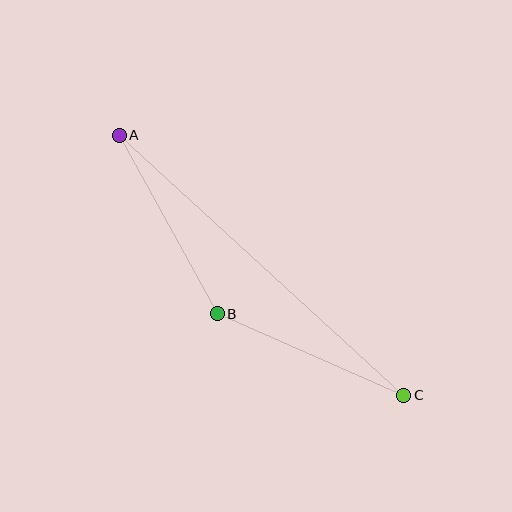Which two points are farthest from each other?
Points A and C are farthest from each other.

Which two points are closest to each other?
Points B and C are closest to each other.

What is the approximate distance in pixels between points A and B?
The distance between A and B is approximately 204 pixels.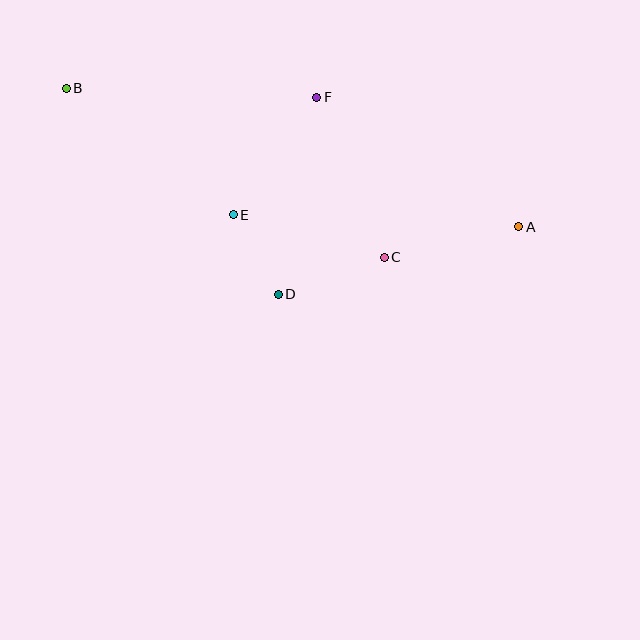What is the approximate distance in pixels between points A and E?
The distance between A and E is approximately 286 pixels.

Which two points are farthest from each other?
Points A and B are farthest from each other.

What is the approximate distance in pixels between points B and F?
The distance between B and F is approximately 251 pixels.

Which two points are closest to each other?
Points D and E are closest to each other.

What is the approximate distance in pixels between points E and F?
The distance between E and F is approximately 144 pixels.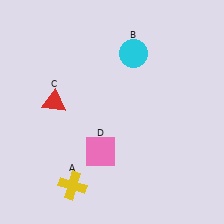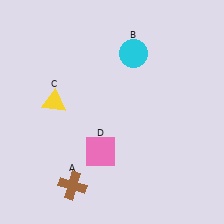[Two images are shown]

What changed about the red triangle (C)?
In Image 1, C is red. In Image 2, it changed to yellow.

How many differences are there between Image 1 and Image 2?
There are 2 differences between the two images.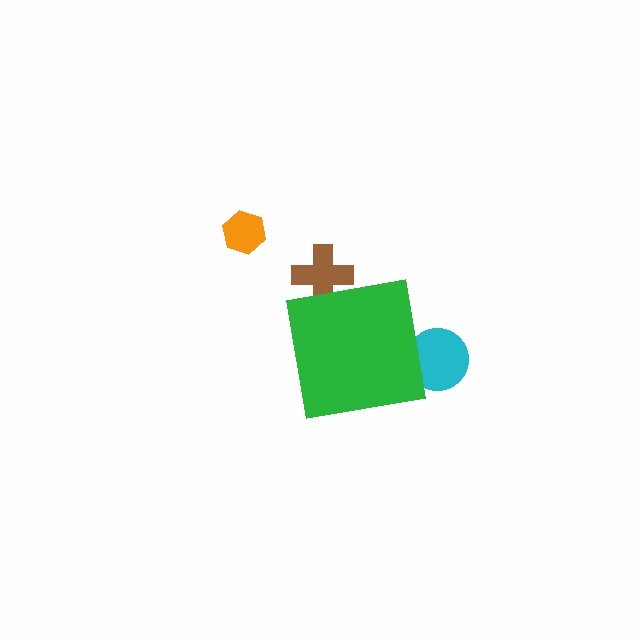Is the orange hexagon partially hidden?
No, the orange hexagon is fully visible.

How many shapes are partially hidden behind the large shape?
2 shapes are partially hidden.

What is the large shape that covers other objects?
A green square.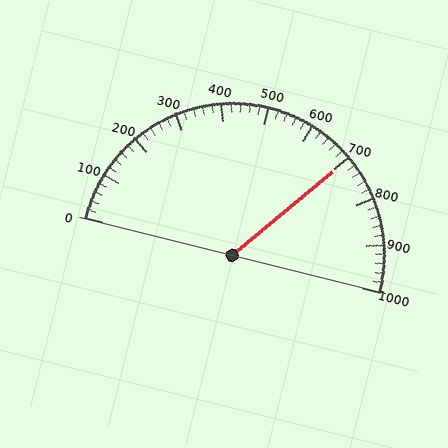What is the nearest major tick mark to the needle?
The nearest major tick mark is 700.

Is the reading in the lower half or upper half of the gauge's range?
The reading is in the upper half of the range (0 to 1000).